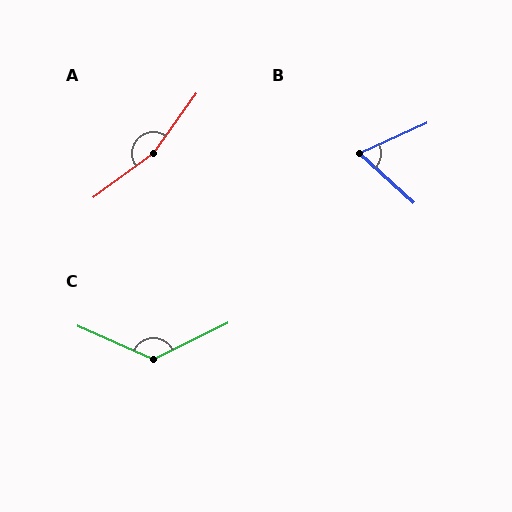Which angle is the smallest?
B, at approximately 67 degrees.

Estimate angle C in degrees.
Approximately 130 degrees.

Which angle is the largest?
A, at approximately 162 degrees.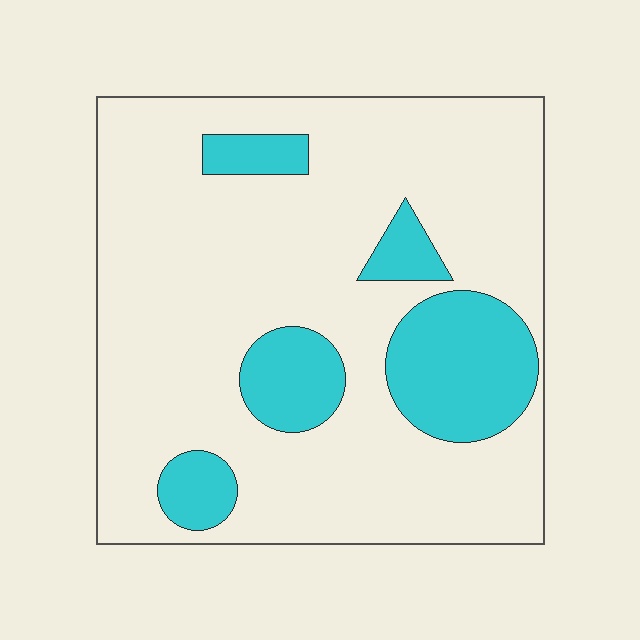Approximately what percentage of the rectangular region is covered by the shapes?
Approximately 20%.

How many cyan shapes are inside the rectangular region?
5.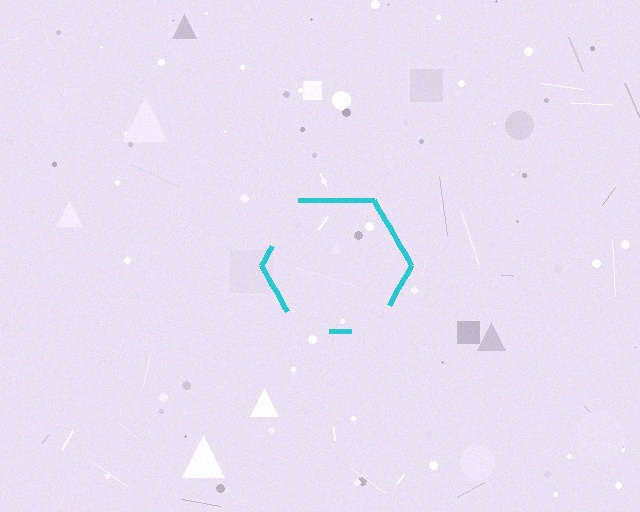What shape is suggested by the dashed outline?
The dashed outline suggests a hexagon.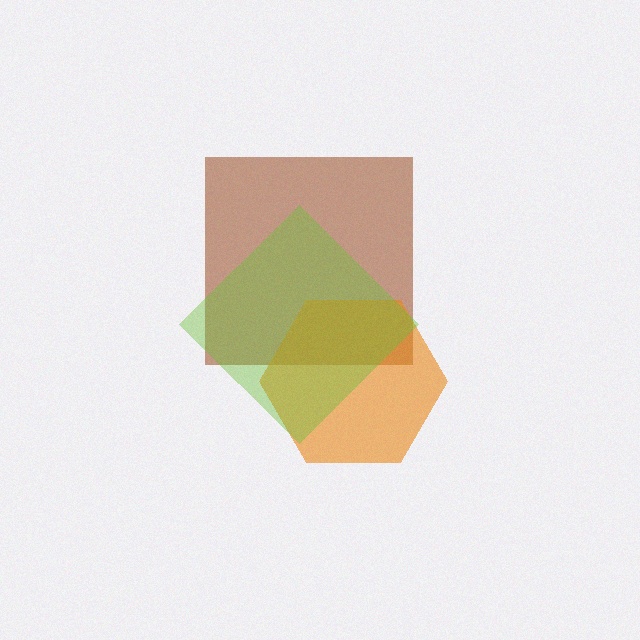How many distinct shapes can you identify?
There are 3 distinct shapes: a brown square, an orange hexagon, a lime diamond.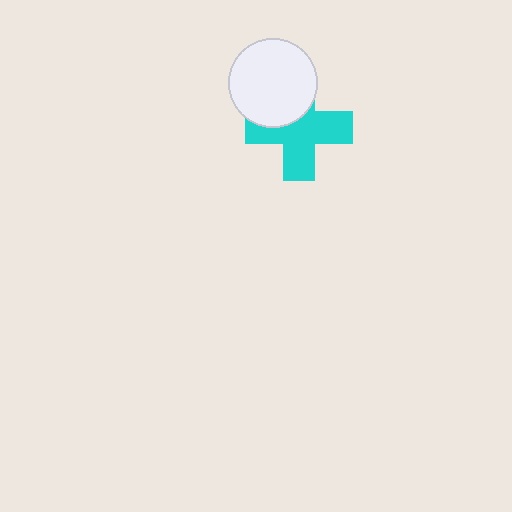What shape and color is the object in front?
The object in front is a white circle.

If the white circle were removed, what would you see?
You would see the complete cyan cross.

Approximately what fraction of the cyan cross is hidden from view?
Roughly 33% of the cyan cross is hidden behind the white circle.